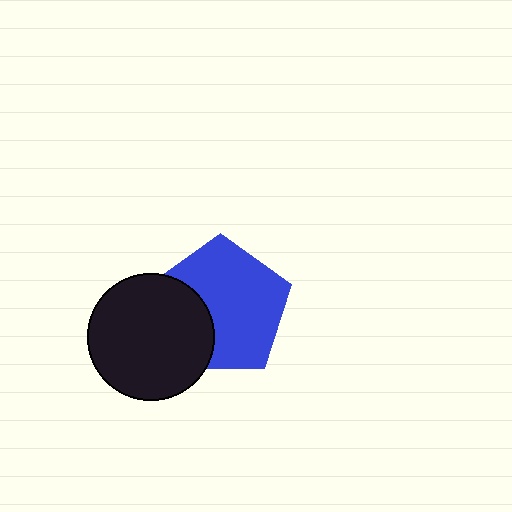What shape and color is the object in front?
The object in front is a black circle.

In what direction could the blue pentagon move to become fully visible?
The blue pentagon could move right. That would shift it out from behind the black circle entirely.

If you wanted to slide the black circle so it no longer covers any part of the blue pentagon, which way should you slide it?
Slide it left — that is the most direct way to separate the two shapes.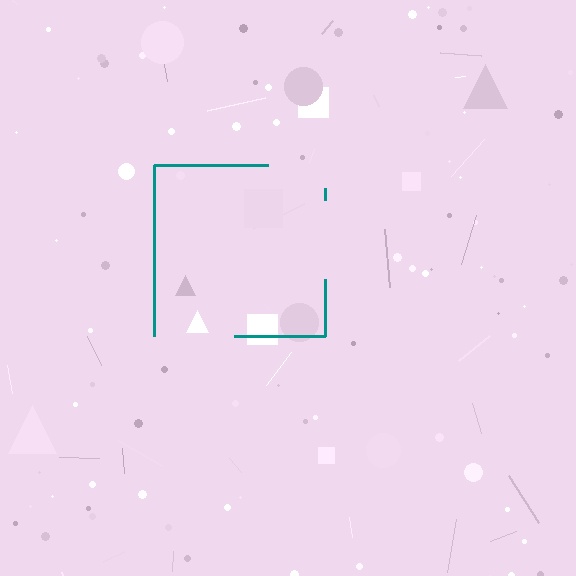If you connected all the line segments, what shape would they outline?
They would outline a square.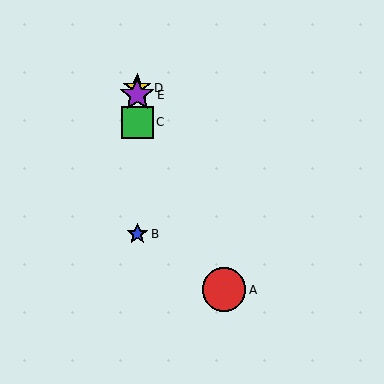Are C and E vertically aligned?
Yes, both are at x≈137.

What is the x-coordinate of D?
Object D is at x≈137.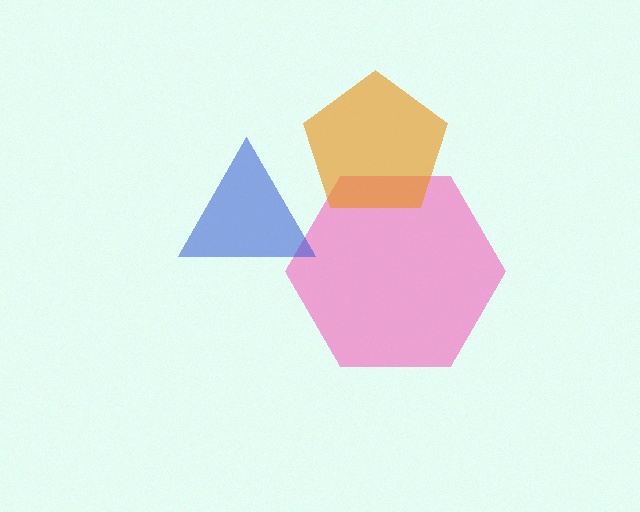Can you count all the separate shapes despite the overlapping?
Yes, there are 3 separate shapes.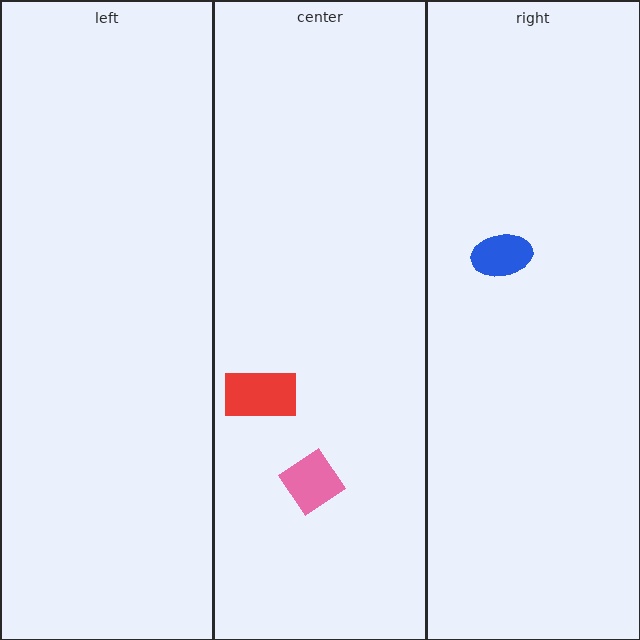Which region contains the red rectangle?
The center region.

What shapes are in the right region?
The blue ellipse.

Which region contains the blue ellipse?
The right region.